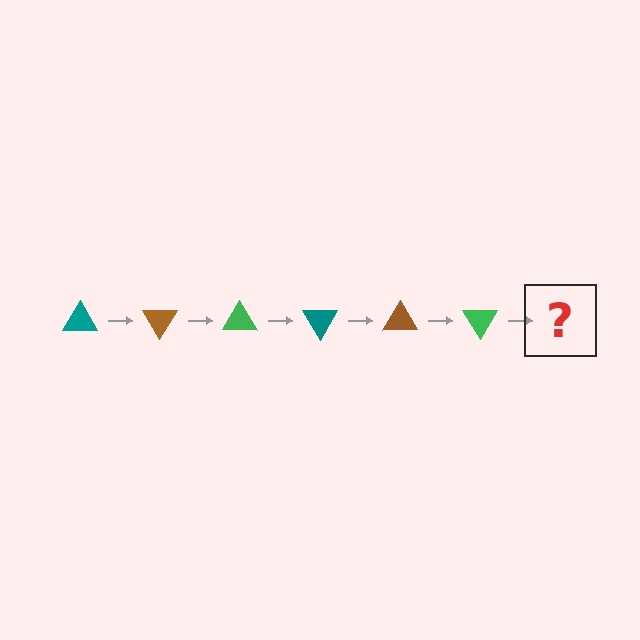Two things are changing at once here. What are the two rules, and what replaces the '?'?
The two rules are that it rotates 60 degrees each step and the color cycles through teal, brown, and green. The '?' should be a teal triangle, rotated 360 degrees from the start.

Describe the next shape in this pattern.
It should be a teal triangle, rotated 360 degrees from the start.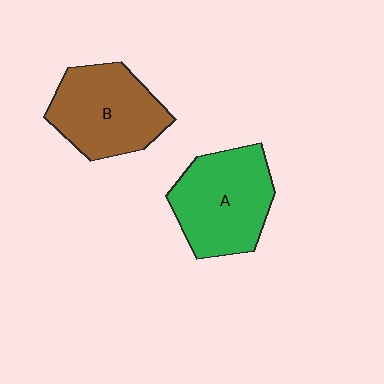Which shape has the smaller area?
Shape B (brown).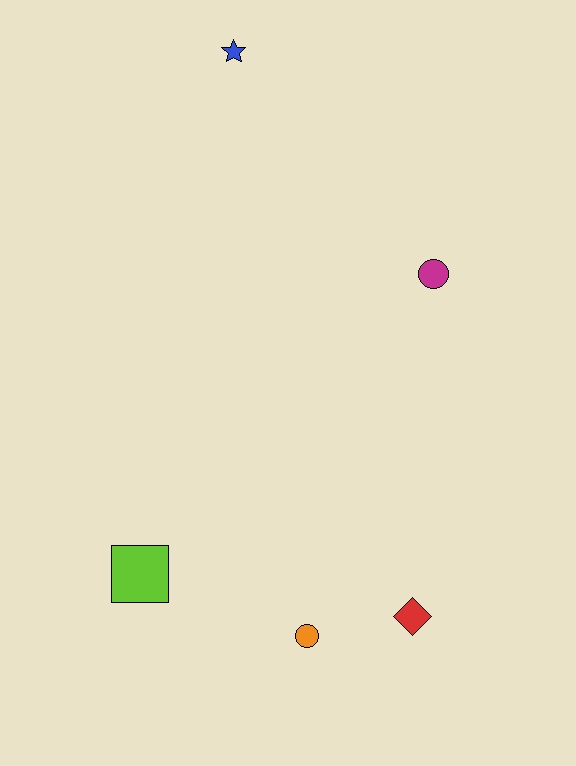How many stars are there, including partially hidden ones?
There is 1 star.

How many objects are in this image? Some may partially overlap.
There are 5 objects.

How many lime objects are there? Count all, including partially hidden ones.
There is 1 lime object.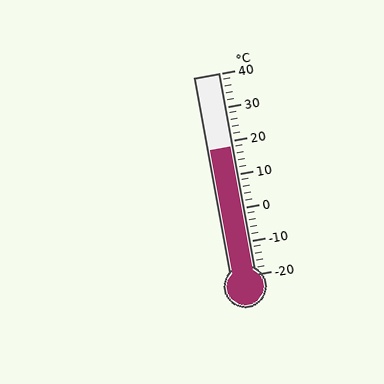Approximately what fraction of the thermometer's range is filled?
The thermometer is filled to approximately 65% of its range.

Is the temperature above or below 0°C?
The temperature is above 0°C.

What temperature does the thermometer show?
The thermometer shows approximately 18°C.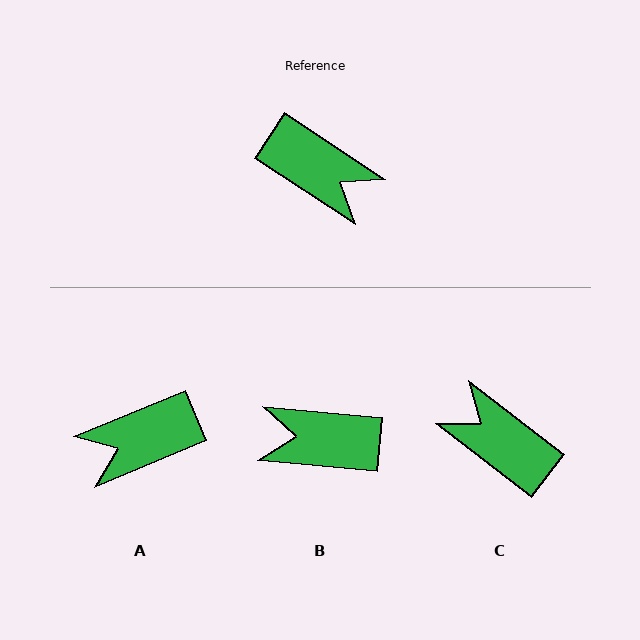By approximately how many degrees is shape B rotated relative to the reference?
Approximately 152 degrees clockwise.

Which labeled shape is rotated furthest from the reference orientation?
C, about 175 degrees away.